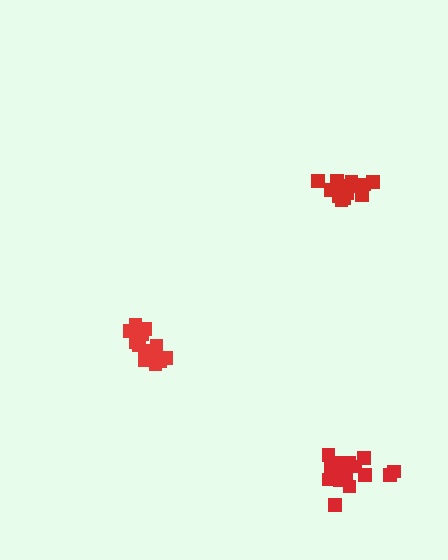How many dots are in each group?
Group 1: 17 dots, Group 2: 17 dots, Group 3: 16 dots (50 total).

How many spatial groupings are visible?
There are 3 spatial groupings.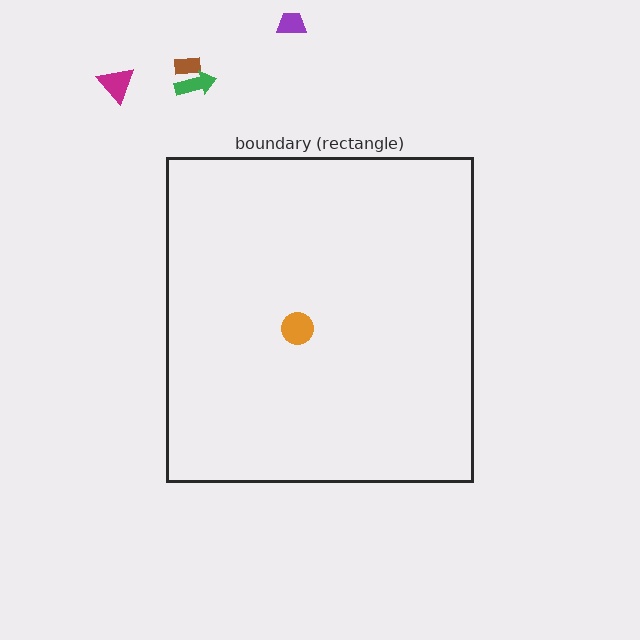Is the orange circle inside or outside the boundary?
Inside.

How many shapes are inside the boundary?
1 inside, 4 outside.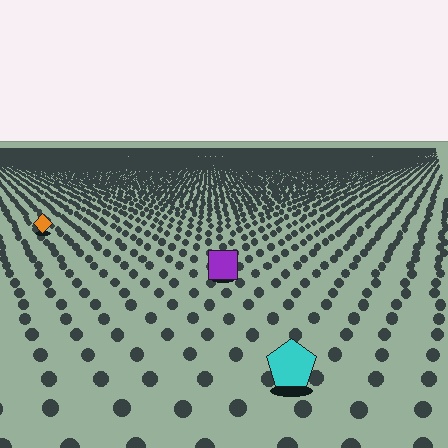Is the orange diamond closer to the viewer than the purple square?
No. The purple square is closer — you can tell from the texture gradient: the ground texture is coarser near it.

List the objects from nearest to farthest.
From nearest to farthest: the cyan pentagon, the purple square, the orange diamond.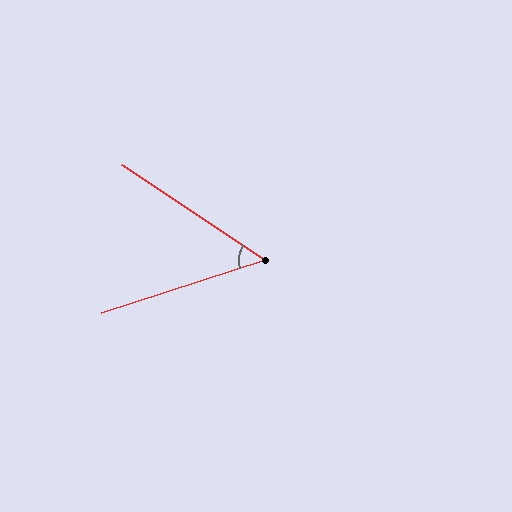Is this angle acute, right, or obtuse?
It is acute.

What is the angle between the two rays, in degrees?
Approximately 51 degrees.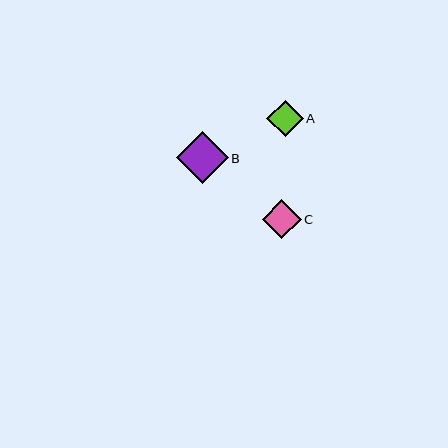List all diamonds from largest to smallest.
From largest to smallest: B, C, A.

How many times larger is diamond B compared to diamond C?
Diamond B is approximately 1.3 times the size of diamond C.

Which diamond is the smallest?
Diamond A is the smallest with a size of approximately 36 pixels.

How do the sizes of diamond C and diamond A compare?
Diamond C and diamond A are approximately the same size.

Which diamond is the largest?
Diamond B is the largest with a size of approximately 52 pixels.